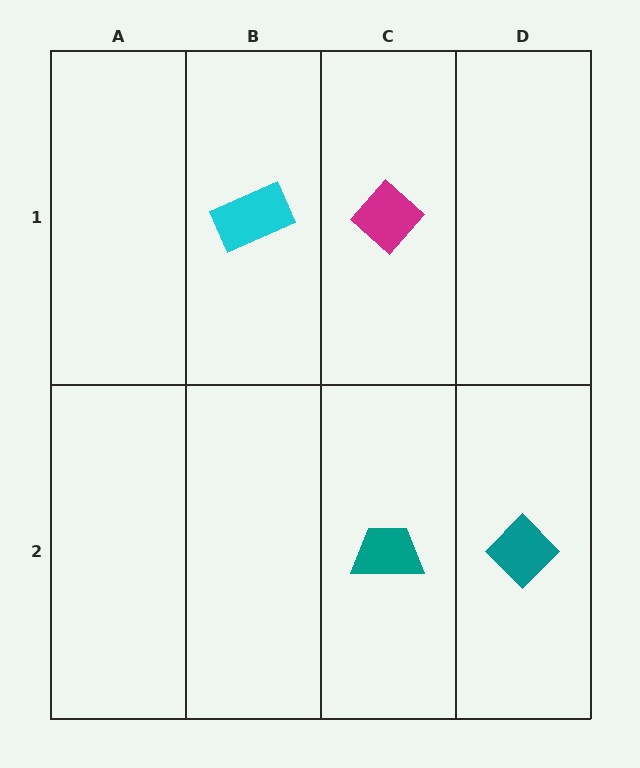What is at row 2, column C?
A teal trapezoid.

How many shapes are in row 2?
2 shapes.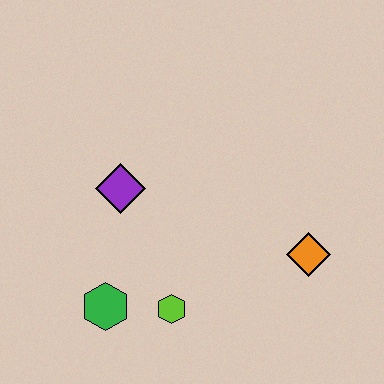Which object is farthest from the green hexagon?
The orange diamond is farthest from the green hexagon.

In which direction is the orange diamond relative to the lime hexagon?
The orange diamond is to the right of the lime hexagon.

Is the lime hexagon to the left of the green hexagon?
No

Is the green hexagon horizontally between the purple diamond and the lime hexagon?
No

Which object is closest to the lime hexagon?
The green hexagon is closest to the lime hexagon.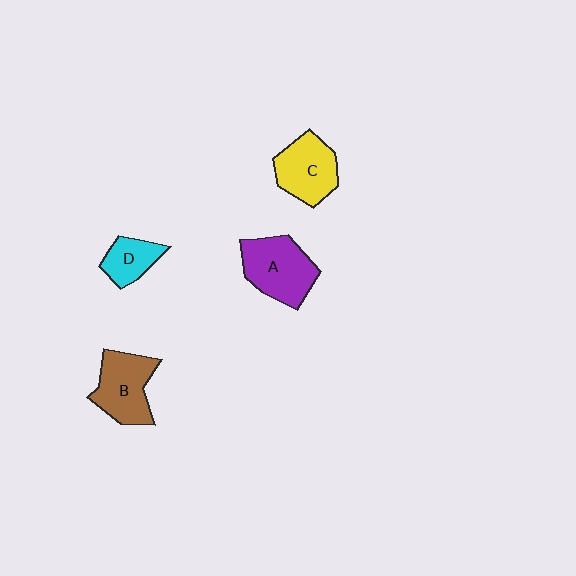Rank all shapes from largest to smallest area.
From largest to smallest: A (purple), B (brown), C (yellow), D (cyan).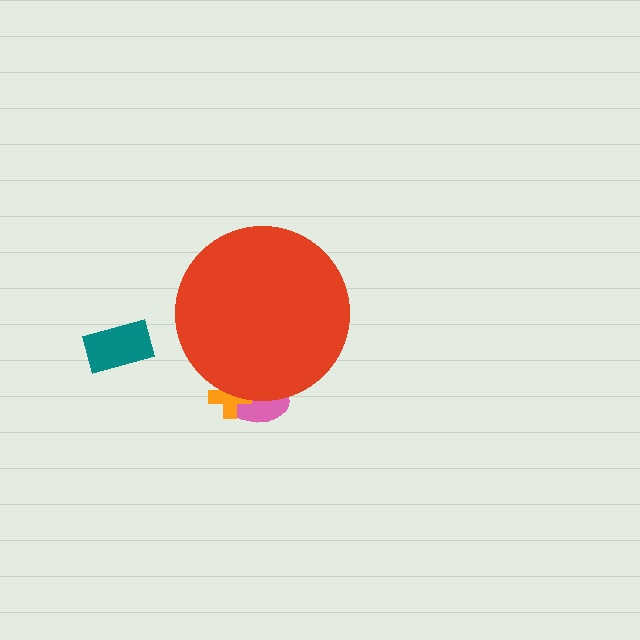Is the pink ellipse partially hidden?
Yes, the pink ellipse is partially hidden behind the red circle.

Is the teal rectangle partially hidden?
No, the teal rectangle is fully visible.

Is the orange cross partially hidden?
Yes, the orange cross is partially hidden behind the red circle.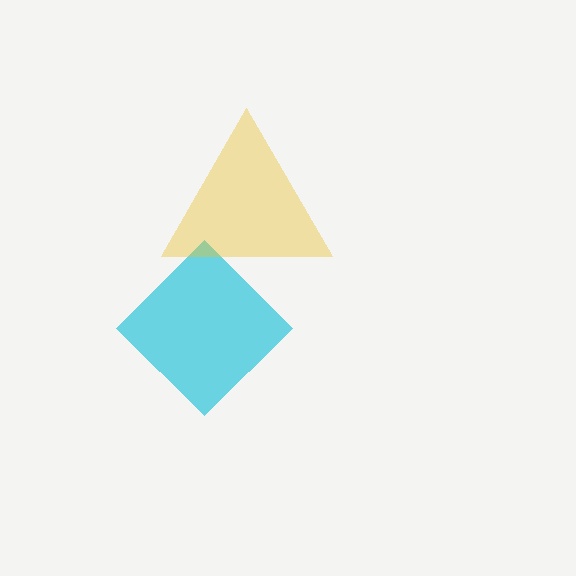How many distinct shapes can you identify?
There are 2 distinct shapes: a cyan diamond, a yellow triangle.